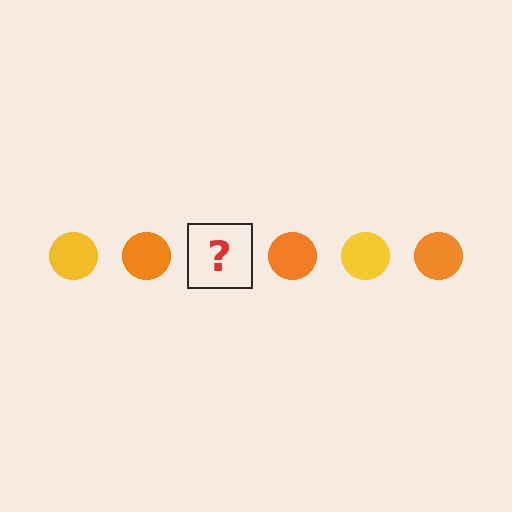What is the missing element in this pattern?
The missing element is a yellow circle.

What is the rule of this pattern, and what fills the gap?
The rule is that the pattern cycles through yellow, orange circles. The gap should be filled with a yellow circle.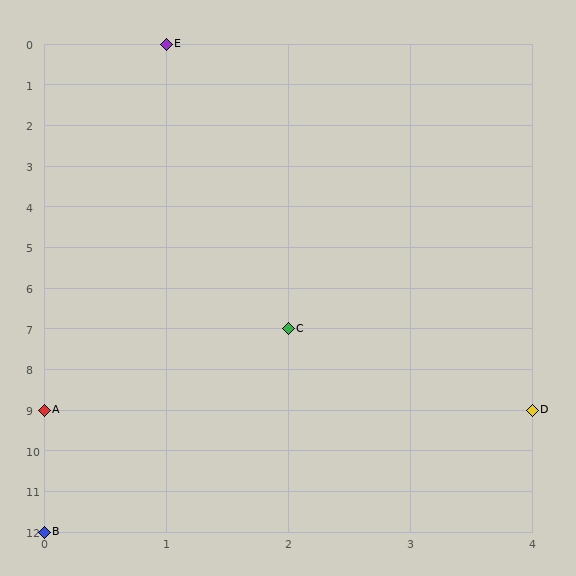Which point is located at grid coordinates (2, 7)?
Point C is at (2, 7).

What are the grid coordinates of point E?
Point E is at grid coordinates (1, 0).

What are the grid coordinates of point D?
Point D is at grid coordinates (4, 9).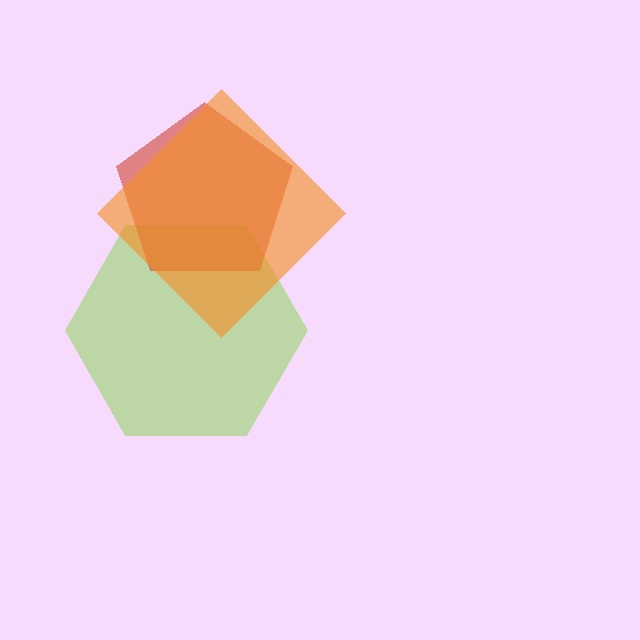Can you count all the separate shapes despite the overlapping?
Yes, there are 3 separate shapes.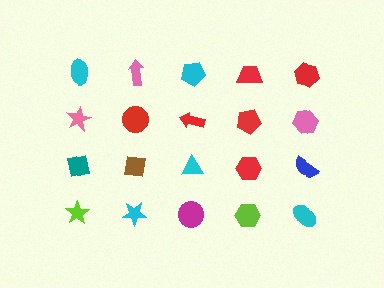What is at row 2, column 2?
A red circle.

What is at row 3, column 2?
A brown square.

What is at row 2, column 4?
A red pentagon.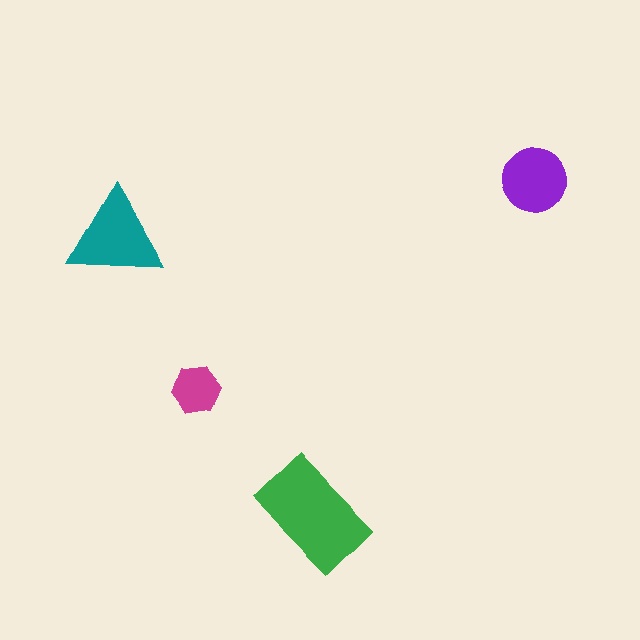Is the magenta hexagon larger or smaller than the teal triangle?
Smaller.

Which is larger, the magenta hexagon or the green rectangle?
The green rectangle.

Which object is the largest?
The green rectangle.